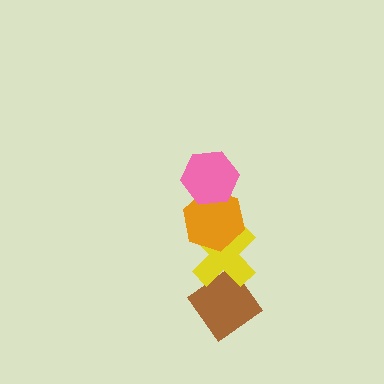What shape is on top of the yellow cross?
The orange hexagon is on top of the yellow cross.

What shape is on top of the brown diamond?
The yellow cross is on top of the brown diamond.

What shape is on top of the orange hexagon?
The pink hexagon is on top of the orange hexagon.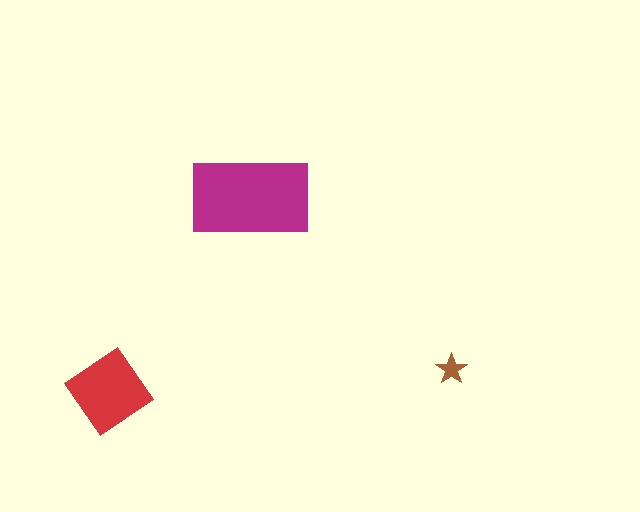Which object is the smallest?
The brown star.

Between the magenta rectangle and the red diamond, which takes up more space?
The magenta rectangle.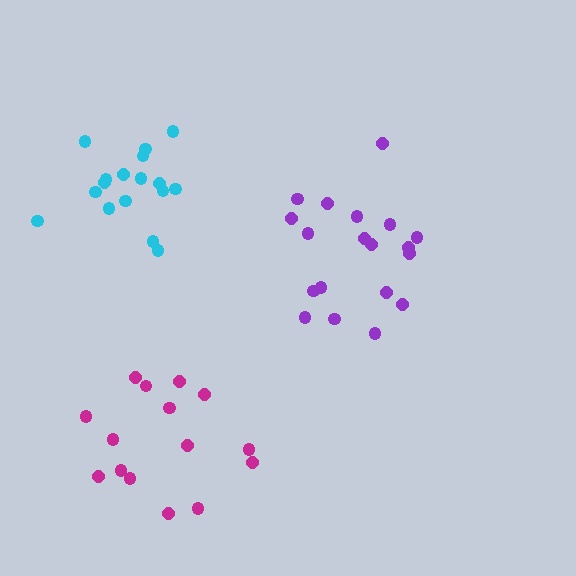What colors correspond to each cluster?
The clusters are colored: purple, magenta, cyan.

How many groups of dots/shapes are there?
There are 3 groups.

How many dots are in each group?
Group 1: 19 dots, Group 2: 15 dots, Group 3: 17 dots (51 total).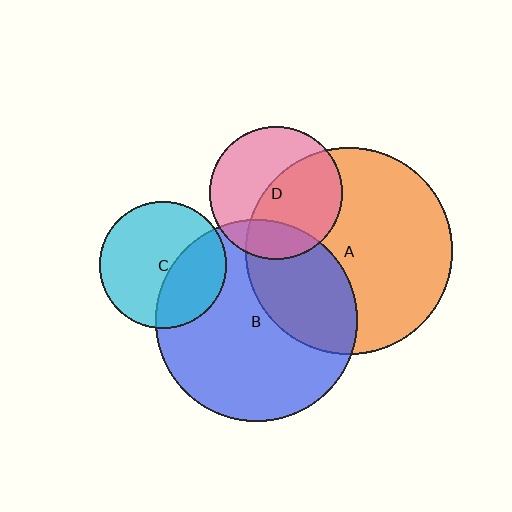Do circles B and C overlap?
Yes.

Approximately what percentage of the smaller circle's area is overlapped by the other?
Approximately 35%.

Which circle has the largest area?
Circle A (orange).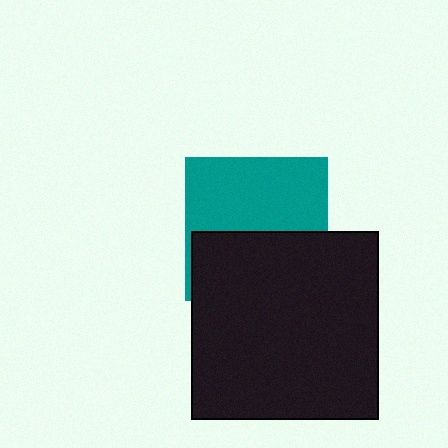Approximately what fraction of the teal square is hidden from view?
Roughly 47% of the teal square is hidden behind the black square.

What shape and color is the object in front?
The object in front is a black square.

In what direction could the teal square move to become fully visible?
The teal square could move up. That would shift it out from behind the black square entirely.